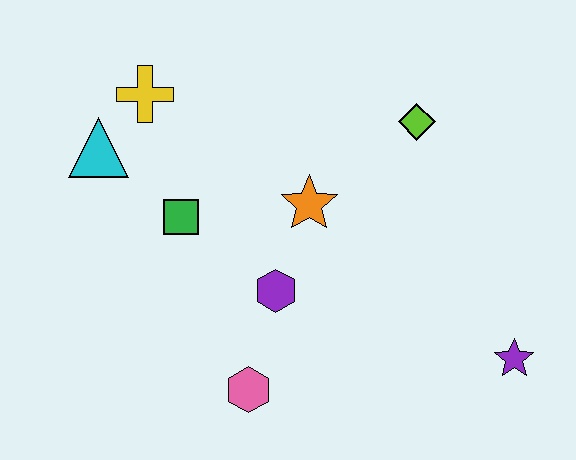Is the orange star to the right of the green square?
Yes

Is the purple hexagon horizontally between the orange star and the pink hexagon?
Yes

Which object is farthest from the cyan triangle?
The purple star is farthest from the cyan triangle.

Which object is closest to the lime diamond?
The orange star is closest to the lime diamond.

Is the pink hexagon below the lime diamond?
Yes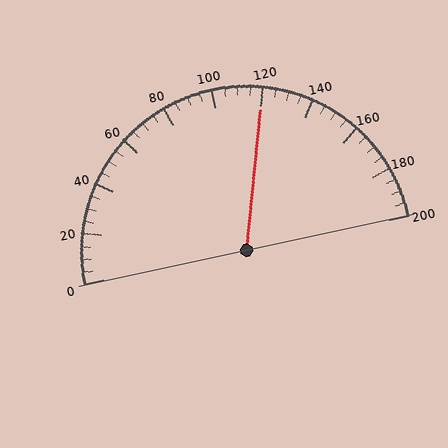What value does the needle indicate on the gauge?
The needle indicates approximately 120.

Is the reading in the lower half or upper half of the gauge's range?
The reading is in the upper half of the range (0 to 200).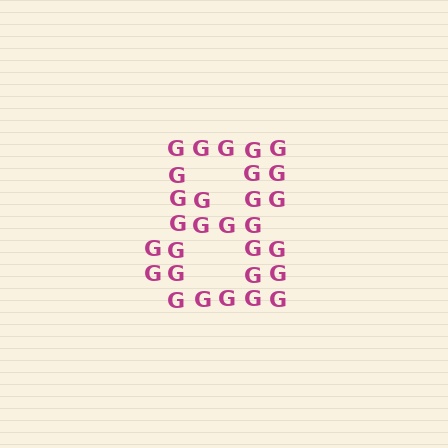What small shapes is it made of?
It is made of small letter G's.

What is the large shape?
The large shape is the digit 8.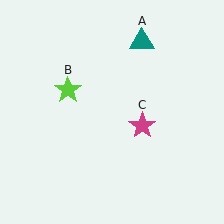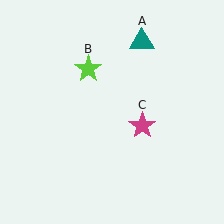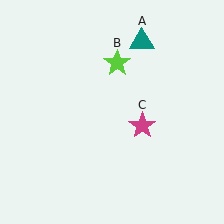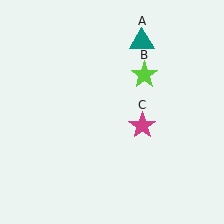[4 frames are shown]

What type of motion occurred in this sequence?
The lime star (object B) rotated clockwise around the center of the scene.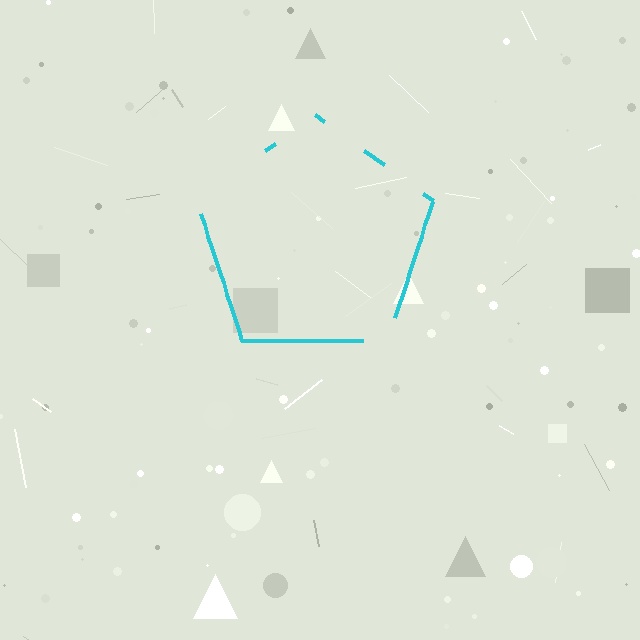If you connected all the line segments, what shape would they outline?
They would outline a pentagon.